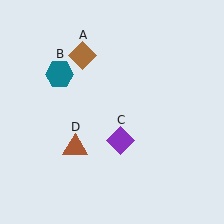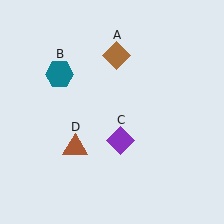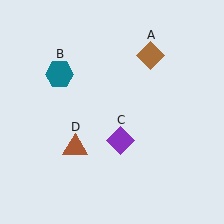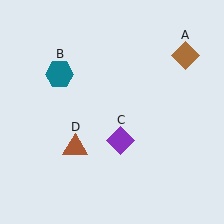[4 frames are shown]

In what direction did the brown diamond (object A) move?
The brown diamond (object A) moved right.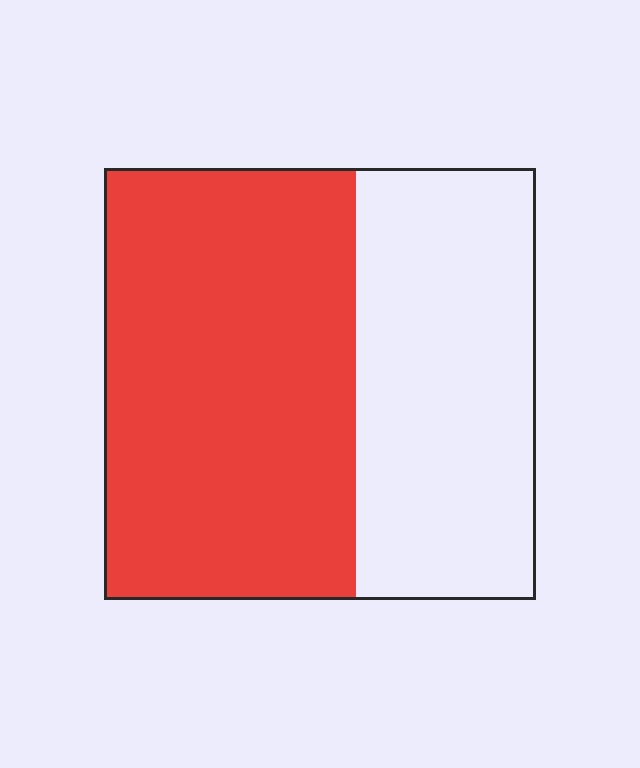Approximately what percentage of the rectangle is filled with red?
Approximately 60%.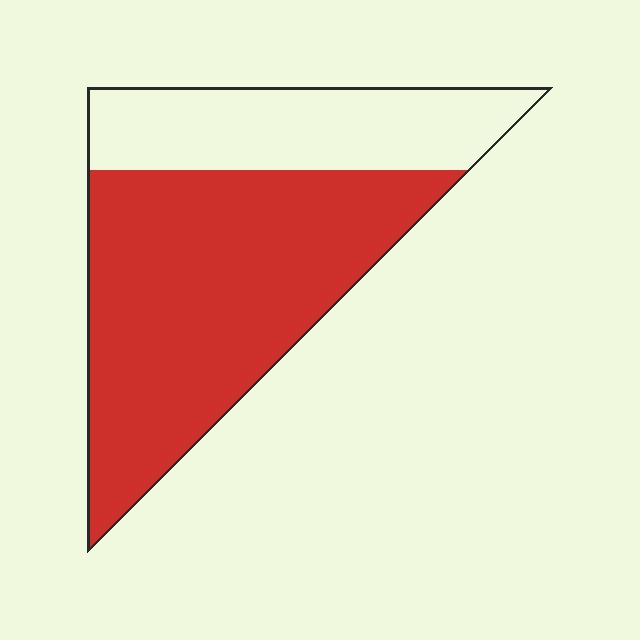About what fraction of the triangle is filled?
About two thirds (2/3).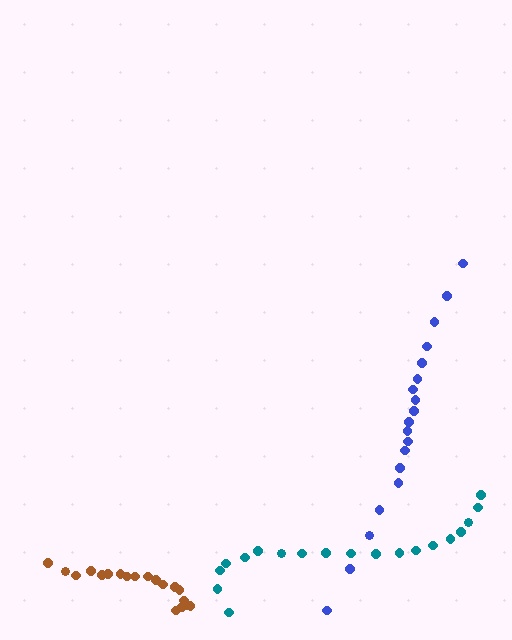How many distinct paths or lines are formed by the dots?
There are 3 distinct paths.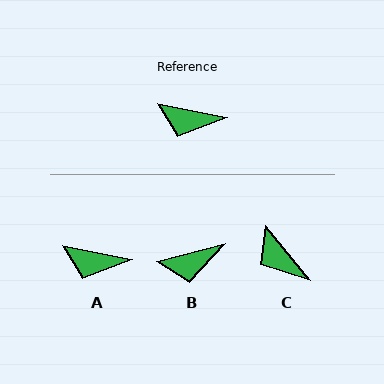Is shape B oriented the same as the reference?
No, it is off by about 26 degrees.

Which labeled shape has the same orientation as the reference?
A.